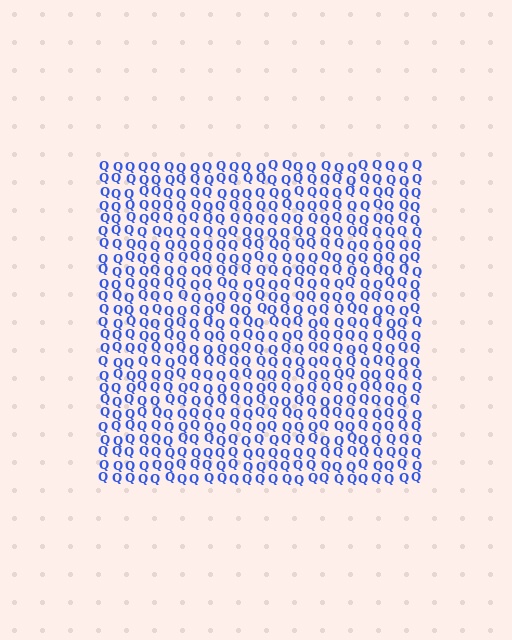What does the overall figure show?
The overall figure shows a square.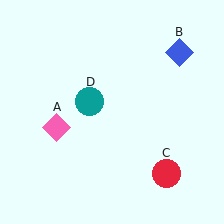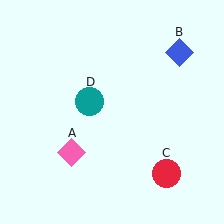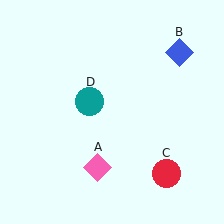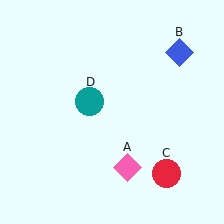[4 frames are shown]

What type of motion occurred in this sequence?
The pink diamond (object A) rotated counterclockwise around the center of the scene.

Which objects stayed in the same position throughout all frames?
Blue diamond (object B) and red circle (object C) and teal circle (object D) remained stationary.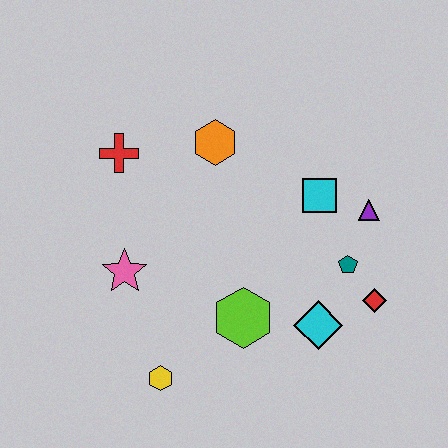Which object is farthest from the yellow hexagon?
The purple triangle is farthest from the yellow hexagon.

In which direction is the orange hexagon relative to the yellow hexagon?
The orange hexagon is above the yellow hexagon.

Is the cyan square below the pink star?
No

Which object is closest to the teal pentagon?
The red diamond is closest to the teal pentagon.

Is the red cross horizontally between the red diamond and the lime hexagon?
No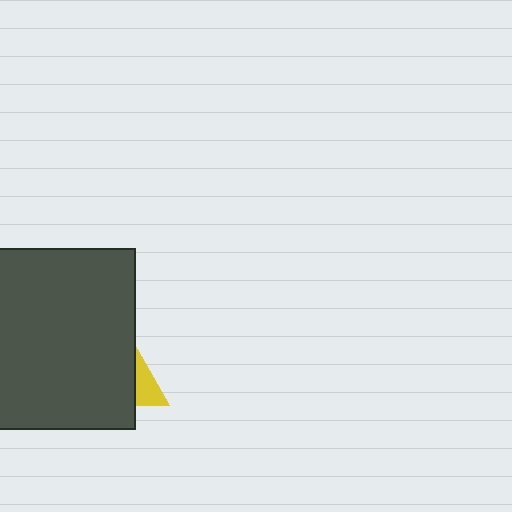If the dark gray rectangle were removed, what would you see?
You would see the complete yellow triangle.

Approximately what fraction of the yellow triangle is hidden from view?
Roughly 70% of the yellow triangle is hidden behind the dark gray rectangle.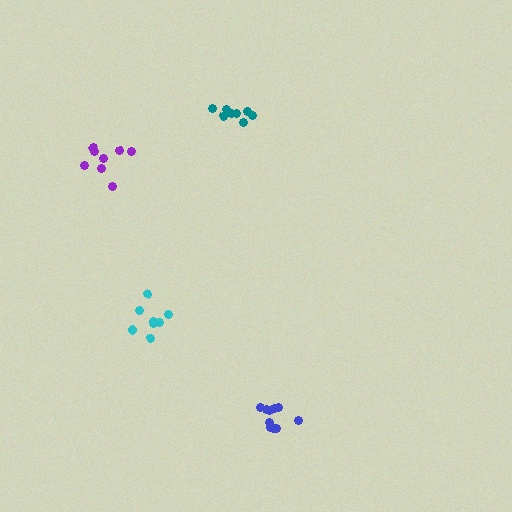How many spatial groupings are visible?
There are 4 spatial groupings.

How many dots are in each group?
Group 1: 8 dots, Group 2: 8 dots, Group 3: 10 dots, Group 4: 8 dots (34 total).